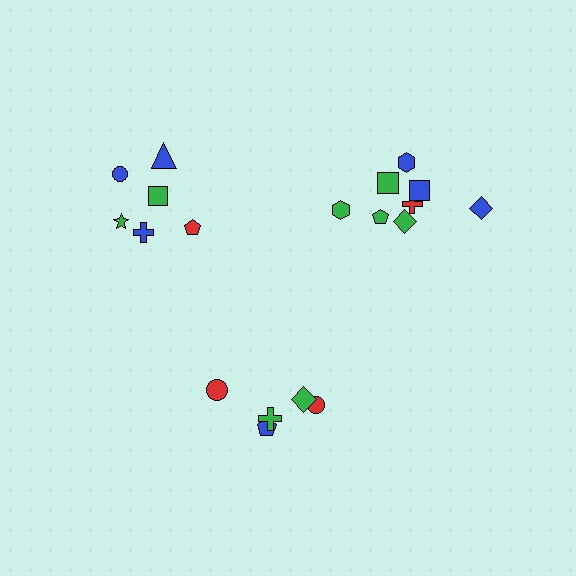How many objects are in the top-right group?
There are 8 objects.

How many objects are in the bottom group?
There are 5 objects.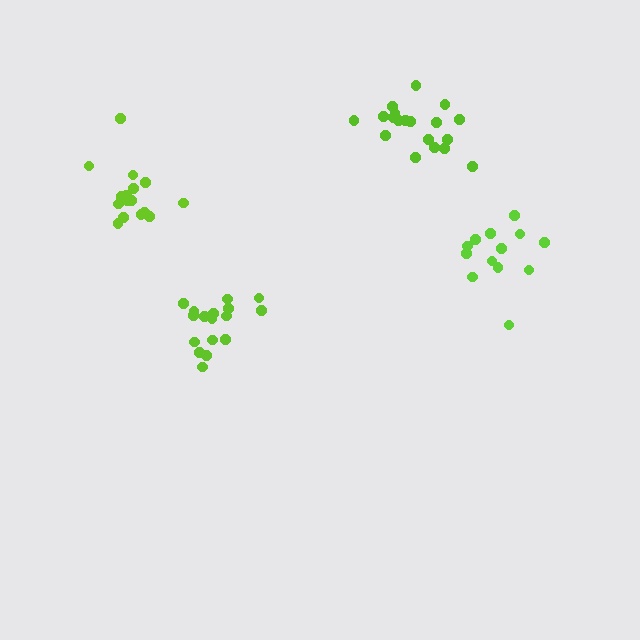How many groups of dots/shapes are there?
There are 4 groups.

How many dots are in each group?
Group 1: 16 dots, Group 2: 19 dots, Group 3: 17 dots, Group 4: 13 dots (65 total).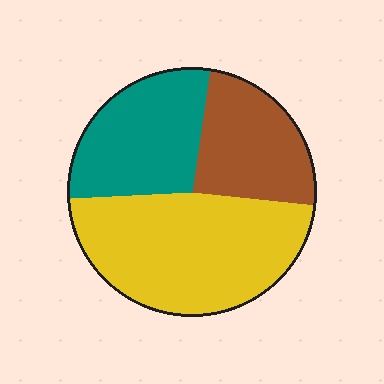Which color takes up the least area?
Brown, at roughly 25%.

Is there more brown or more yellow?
Yellow.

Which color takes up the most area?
Yellow, at roughly 45%.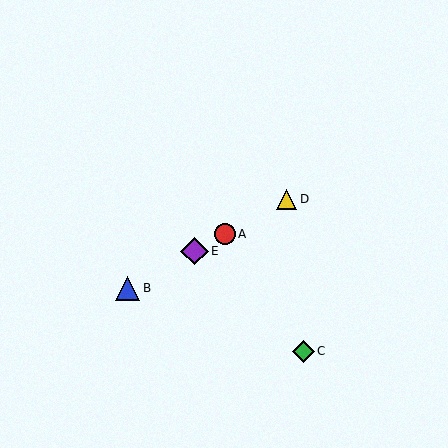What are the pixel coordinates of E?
Object E is at (194, 251).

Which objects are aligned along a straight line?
Objects A, B, D, E are aligned along a straight line.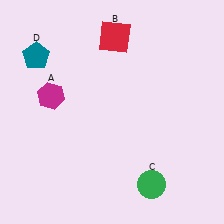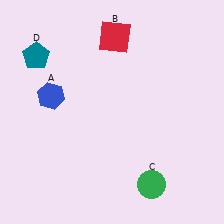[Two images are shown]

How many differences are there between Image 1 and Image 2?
There is 1 difference between the two images.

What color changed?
The hexagon (A) changed from magenta in Image 1 to blue in Image 2.